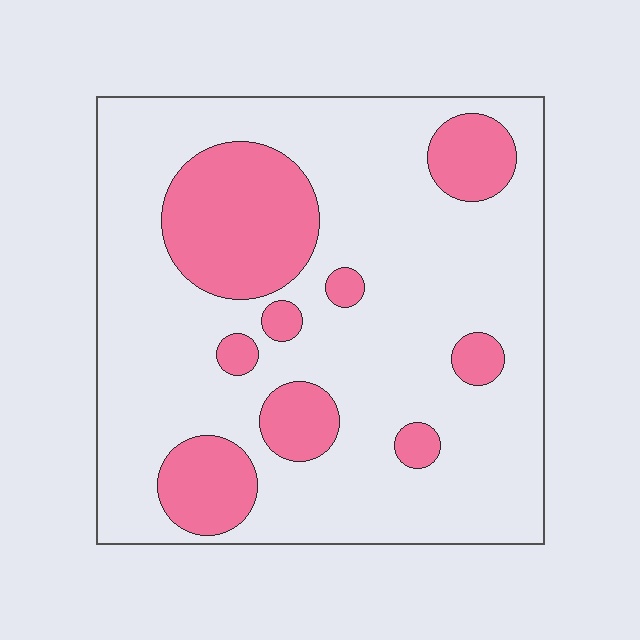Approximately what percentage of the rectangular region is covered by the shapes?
Approximately 25%.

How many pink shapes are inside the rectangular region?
9.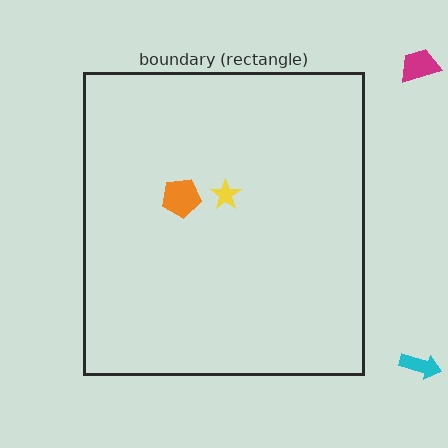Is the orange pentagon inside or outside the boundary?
Inside.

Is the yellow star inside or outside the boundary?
Inside.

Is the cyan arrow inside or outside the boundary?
Outside.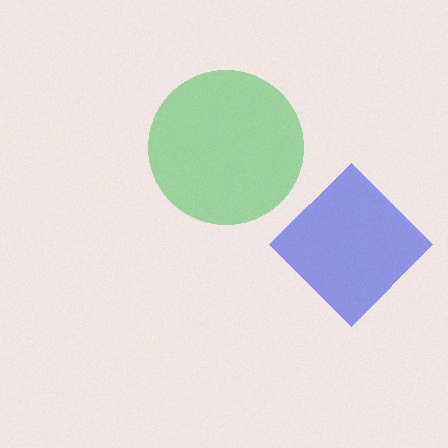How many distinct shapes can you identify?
There are 2 distinct shapes: a blue diamond, a green circle.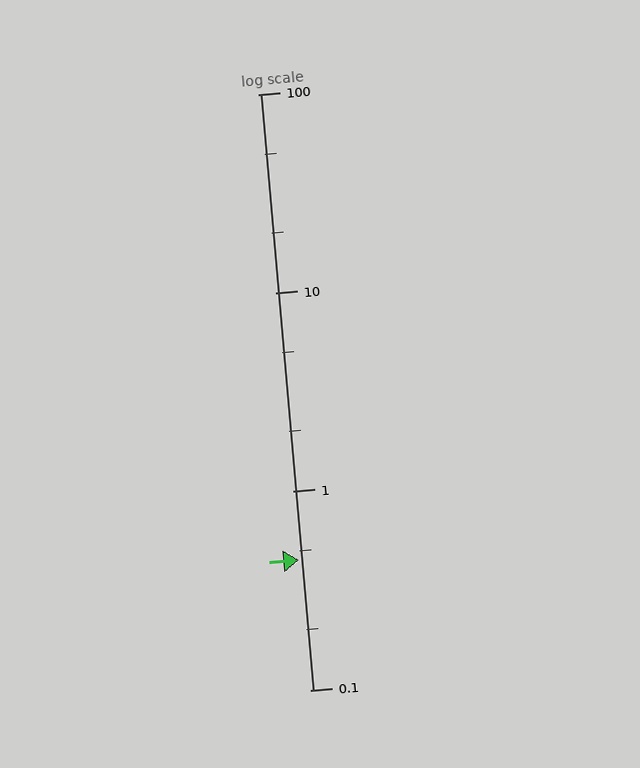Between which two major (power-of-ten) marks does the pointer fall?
The pointer is between 0.1 and 1.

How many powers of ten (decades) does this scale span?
The scale spans 3 decades, from 0.1 to 100.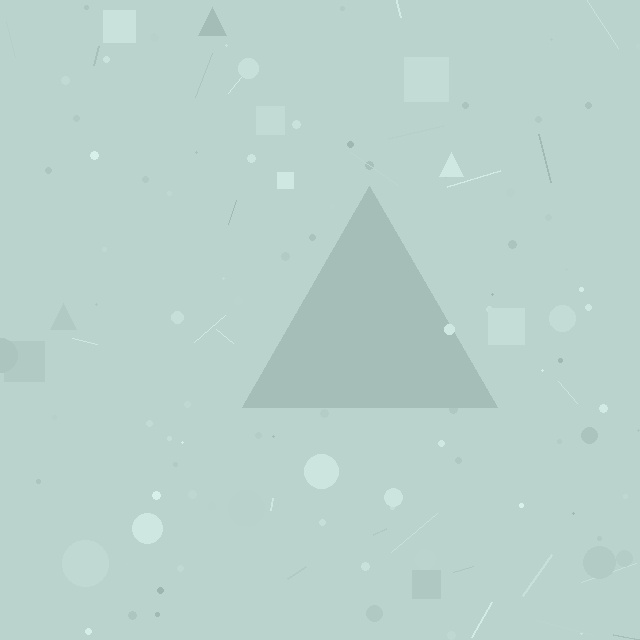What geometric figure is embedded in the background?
A triangle is embedded in the background.